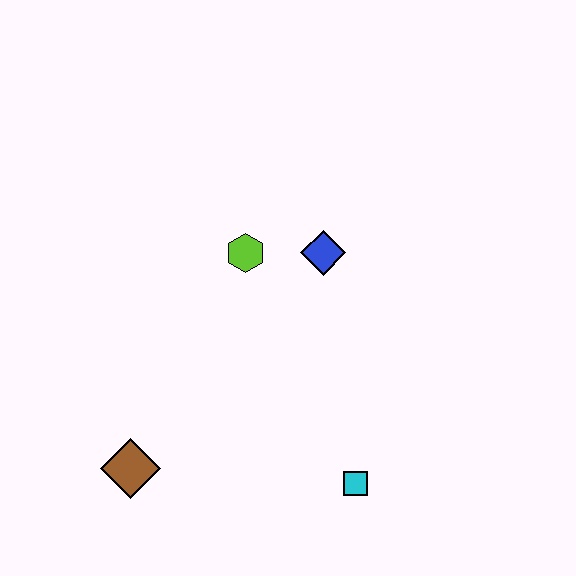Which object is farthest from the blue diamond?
The brown diamond is farthest from the blue diamond.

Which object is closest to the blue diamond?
The lime hexagon is closest to the blue diamond.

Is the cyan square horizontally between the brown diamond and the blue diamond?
No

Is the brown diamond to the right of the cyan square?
No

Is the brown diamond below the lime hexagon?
Yes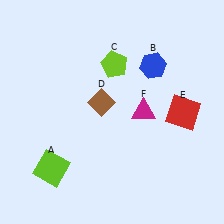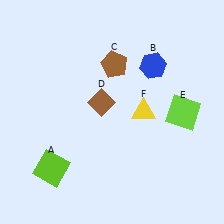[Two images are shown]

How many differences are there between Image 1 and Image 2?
There are 3 differences between the two images.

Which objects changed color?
C changed from lime to brown. E changed from red to lime. F changed from magenta to yellow.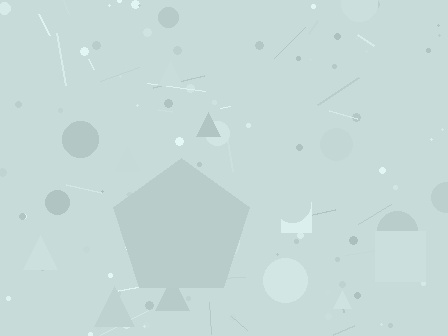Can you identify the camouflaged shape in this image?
The camouflaged shape is a pentagon.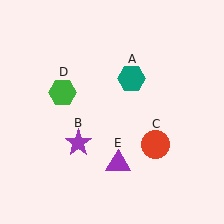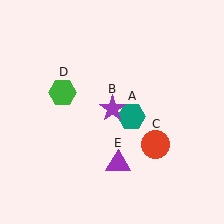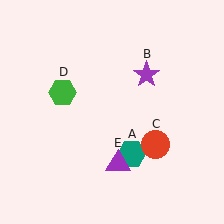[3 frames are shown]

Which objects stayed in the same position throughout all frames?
Red circle (object C) and green hexagon (object D) and purple triangle (object E) remained stationary.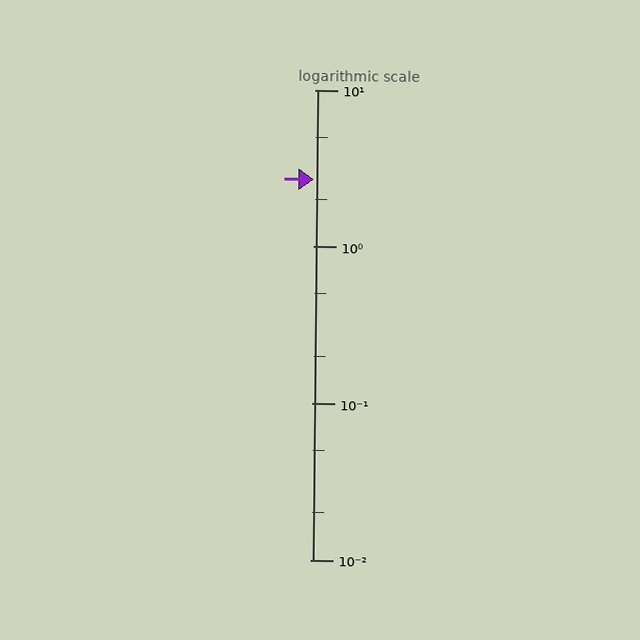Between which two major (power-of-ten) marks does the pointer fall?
The pointer is between 1 and 10.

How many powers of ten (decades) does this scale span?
The scale spans 3 decades, from 0.01 to 10.